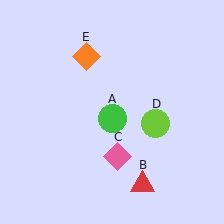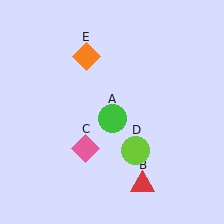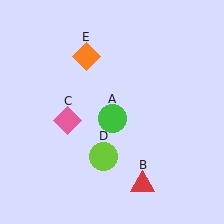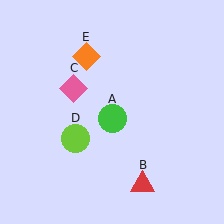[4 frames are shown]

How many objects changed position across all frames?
2 objects changed position: pink diamond (object C), lime circle (object D).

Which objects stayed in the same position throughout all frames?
Green circle (object A) and red triangle (object B) and orange diamond (object E) remained stationary.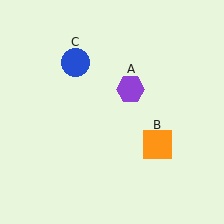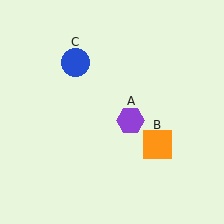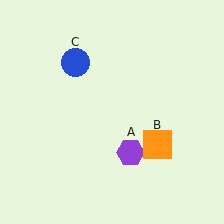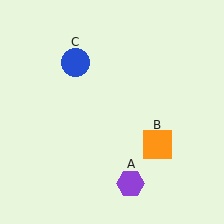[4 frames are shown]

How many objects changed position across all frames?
1 object changed position: purple hexagon (object A).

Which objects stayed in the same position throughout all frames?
Orange square (object B) and blue circle (object C) remained stationary.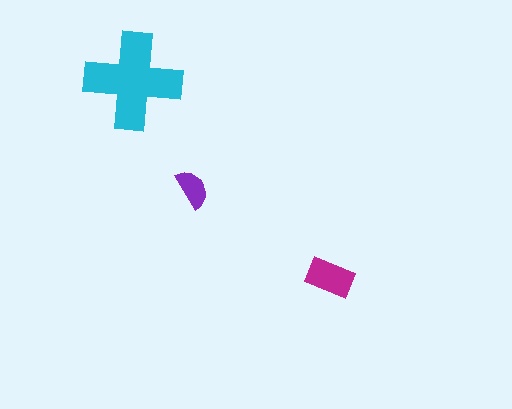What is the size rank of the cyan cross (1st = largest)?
1st.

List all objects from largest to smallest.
The cyan cross, the magenta rectangle, the purple semicircle.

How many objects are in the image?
There are 3 objects in the image.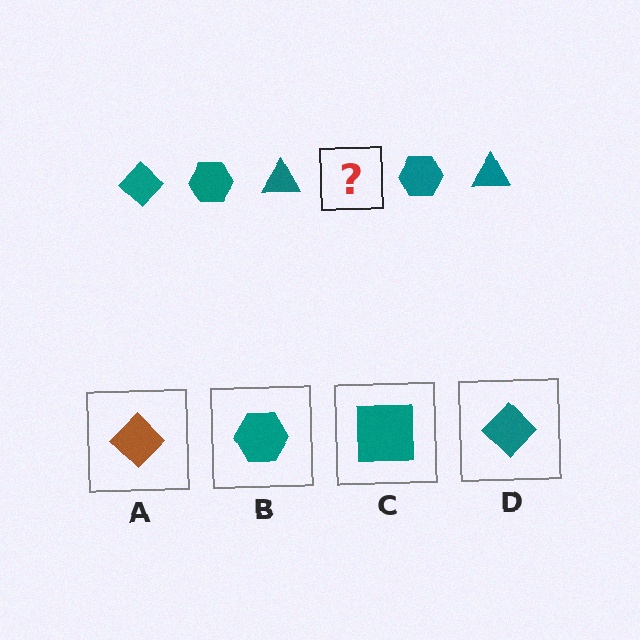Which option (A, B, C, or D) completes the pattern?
D.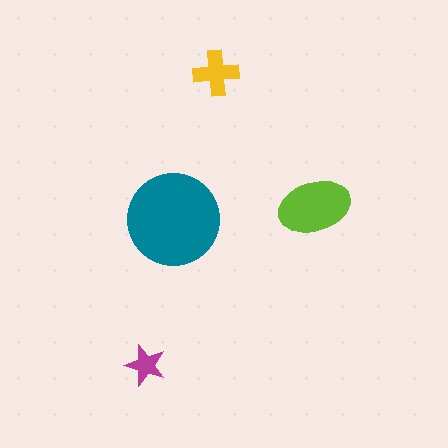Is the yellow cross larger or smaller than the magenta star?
Larger.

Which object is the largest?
The teal circle.